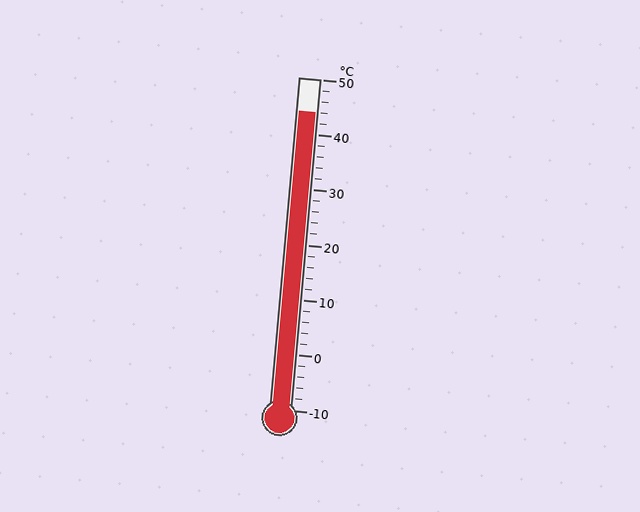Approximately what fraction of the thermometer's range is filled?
The thermometer is filled to approximately 90% of its range.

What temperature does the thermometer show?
The thermometer shows approximately 44°C.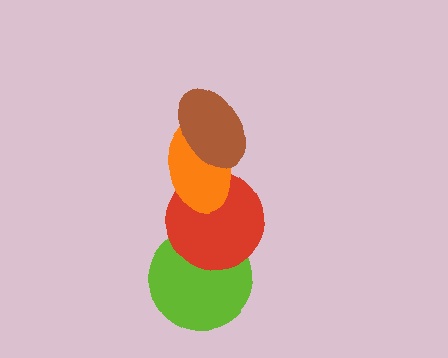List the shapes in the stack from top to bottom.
From top to bottom: the brown ellipse, the orange ellipse, the red circle, the lime circle.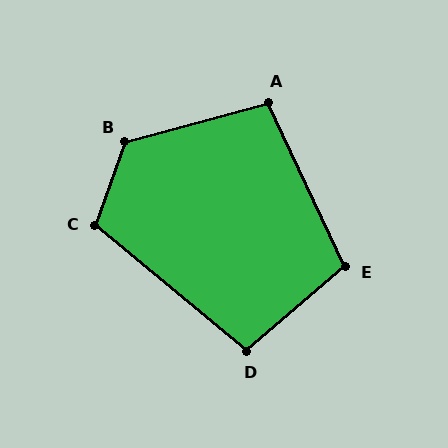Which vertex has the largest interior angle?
B, at approximately 125 degrees.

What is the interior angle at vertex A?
Approximately 100 degrees (obtuse).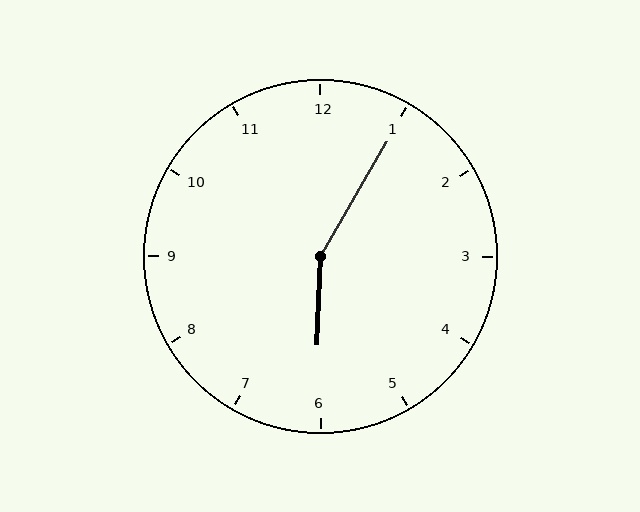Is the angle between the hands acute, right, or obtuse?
It is obtuse.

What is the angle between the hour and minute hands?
Approximately 152 degrees.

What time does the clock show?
6:05.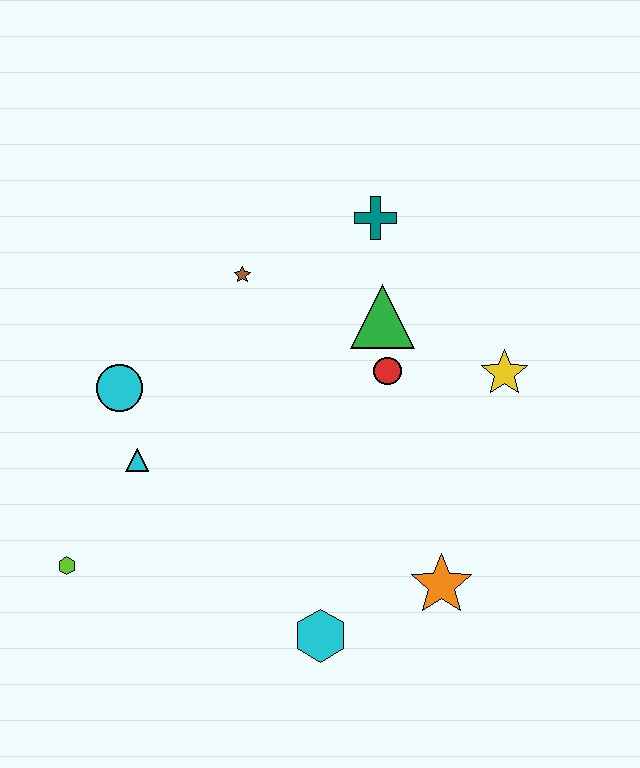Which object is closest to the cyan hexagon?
The orange star is closest to the cyan hexagon.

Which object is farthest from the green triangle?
The lime hexagon is farthest from the green triangle.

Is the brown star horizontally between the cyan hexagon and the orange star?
No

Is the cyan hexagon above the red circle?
No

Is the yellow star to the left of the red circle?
No